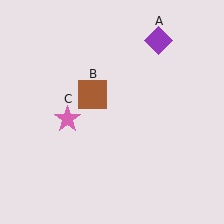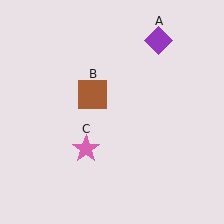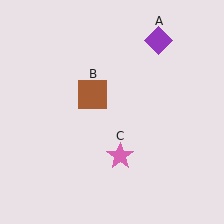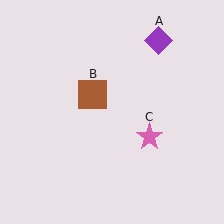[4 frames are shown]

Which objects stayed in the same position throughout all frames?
Purple diamond (object A) and brown square (object B) remained stationary.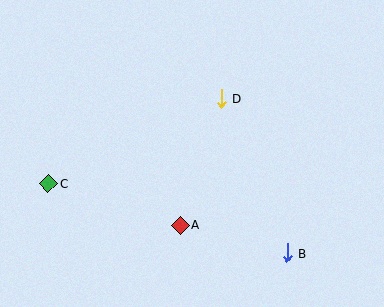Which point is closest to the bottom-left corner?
Point C is closest to the bottom-left corner.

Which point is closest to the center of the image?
Point D at (221, 99) is closest to the center.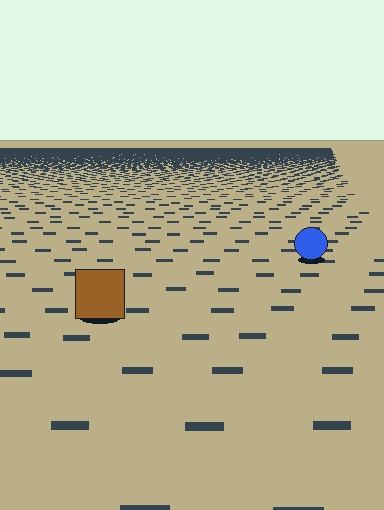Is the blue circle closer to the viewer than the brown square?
No. The brown square is closer — you can tell from the texture gradient: the ground texture is coarser near it.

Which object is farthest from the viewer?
The blue circle is farthest from the viewer. It appears smaller and the ground texture around it is denser.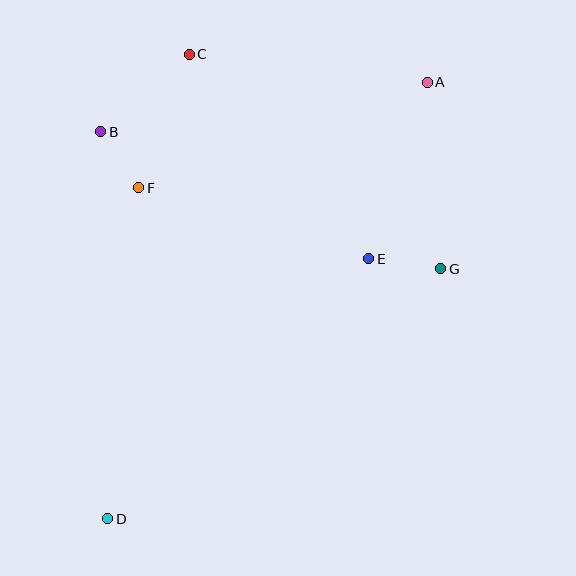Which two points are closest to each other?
Points B and F are closest to each other.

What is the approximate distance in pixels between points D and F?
The distance between D and F is approximately 332 pixels.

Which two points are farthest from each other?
Points A and D are farthest from each other.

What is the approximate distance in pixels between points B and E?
The distance between B and E is approximately 296 pixels.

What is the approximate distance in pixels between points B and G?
The distance between B and G is approximately 366 pixels.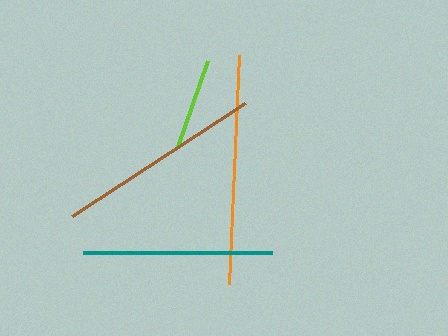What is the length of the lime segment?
The lime segment is approximately 91 pixels long.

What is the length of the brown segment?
The brown segment is approximately 206 pixels long.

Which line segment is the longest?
The orange line is the longest at approximately 230 pixels.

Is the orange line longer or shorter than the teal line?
The orange line is longer than the teal line.